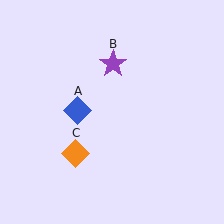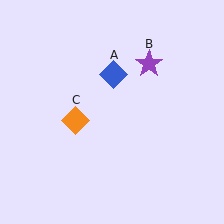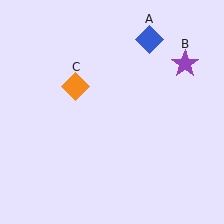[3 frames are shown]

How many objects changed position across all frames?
3 objects changed position: blue diamond (object A), purple star (object B), orange diamond (object C).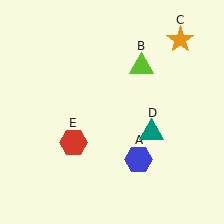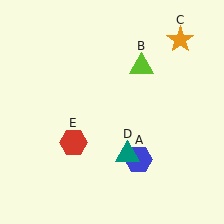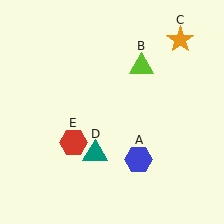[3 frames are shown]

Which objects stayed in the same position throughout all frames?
Blue hexagon (object A) and lime triangle (object B) and orange star (object C) and red hexagon (object E) remained stationary.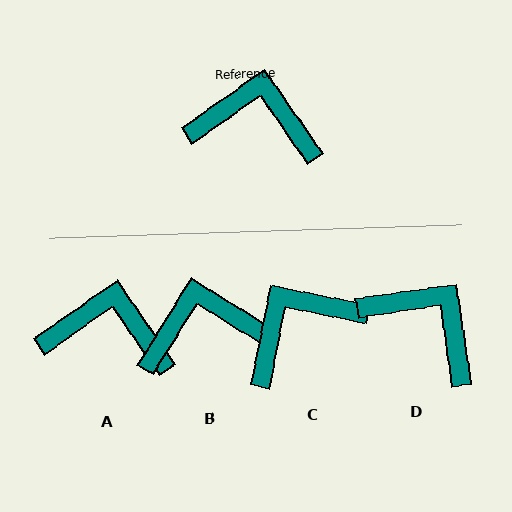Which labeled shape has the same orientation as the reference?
A.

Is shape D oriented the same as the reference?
No, it is off by about 27 degrees.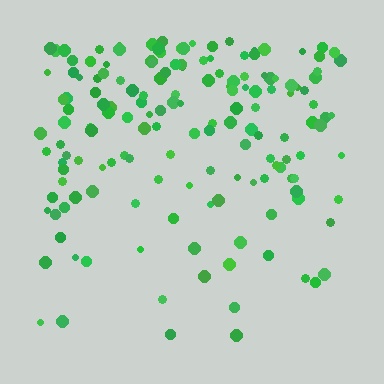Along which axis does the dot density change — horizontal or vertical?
Vertical.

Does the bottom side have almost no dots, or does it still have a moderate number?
Still a moderate number, just noticeably fewer than the top.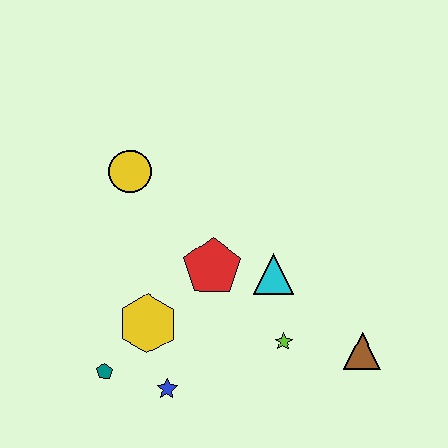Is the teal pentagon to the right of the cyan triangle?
No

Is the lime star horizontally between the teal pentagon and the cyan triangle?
No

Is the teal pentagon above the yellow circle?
No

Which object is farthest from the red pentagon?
The brown triangle is farthest from the red pentagon.